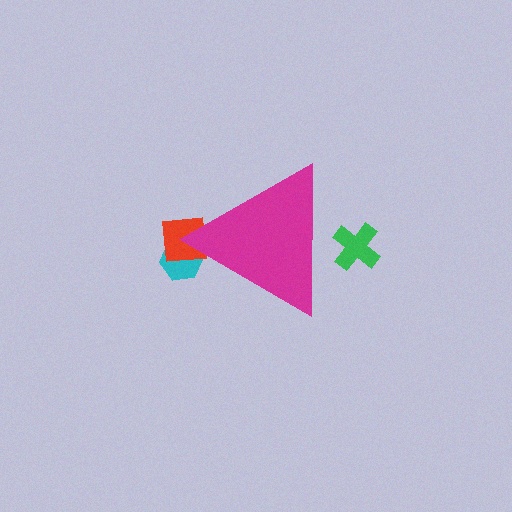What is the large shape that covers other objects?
A magenta triangle.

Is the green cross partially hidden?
Yes, the green cross is partially hidden behind the magenta triangle.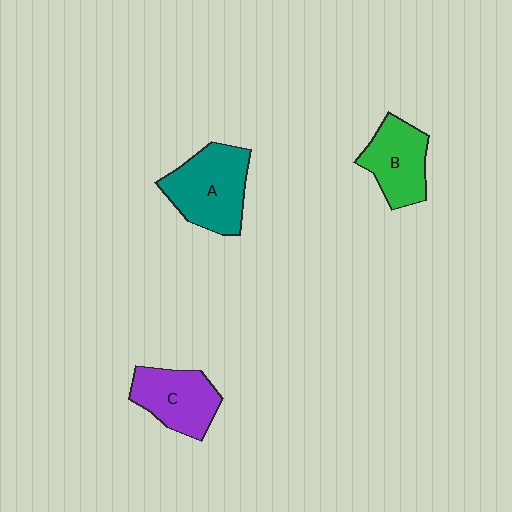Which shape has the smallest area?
Shape B (green).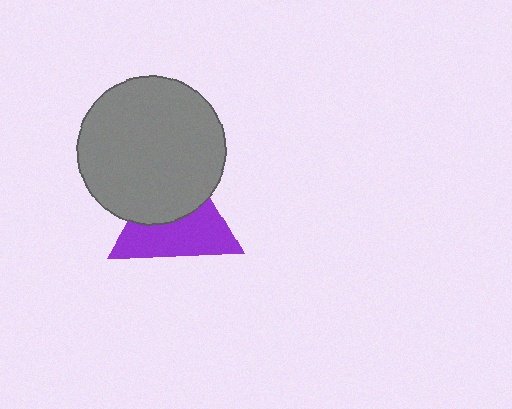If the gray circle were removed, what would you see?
You would see the complete purple triangle.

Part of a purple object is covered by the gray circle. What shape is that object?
It is a triangle.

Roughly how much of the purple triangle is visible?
About half of it is visible (roughly 55%).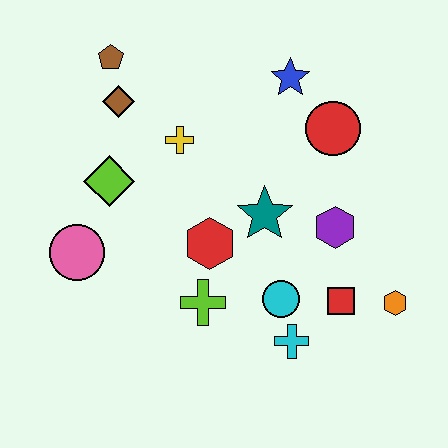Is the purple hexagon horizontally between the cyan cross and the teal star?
No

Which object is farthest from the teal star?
The brown pentagon is farthest from the teal star.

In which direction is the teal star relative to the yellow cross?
The teal star is to the right of the yellow cross.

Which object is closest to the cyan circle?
The cyan cross is closest to the cyan circle.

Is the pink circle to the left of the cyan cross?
Yes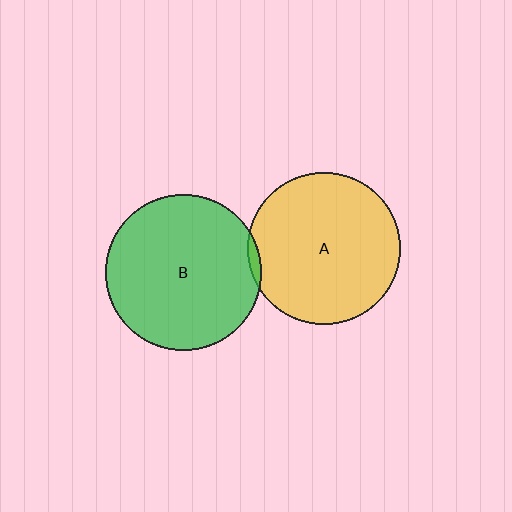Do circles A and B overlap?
Yes.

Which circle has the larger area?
Circle B (green).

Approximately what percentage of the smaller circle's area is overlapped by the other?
Approximately 5%.